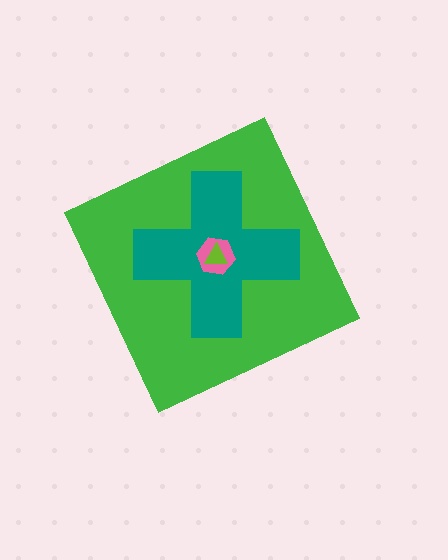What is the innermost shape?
The lime triangle.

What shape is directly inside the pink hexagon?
The lime triangle.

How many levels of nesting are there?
4.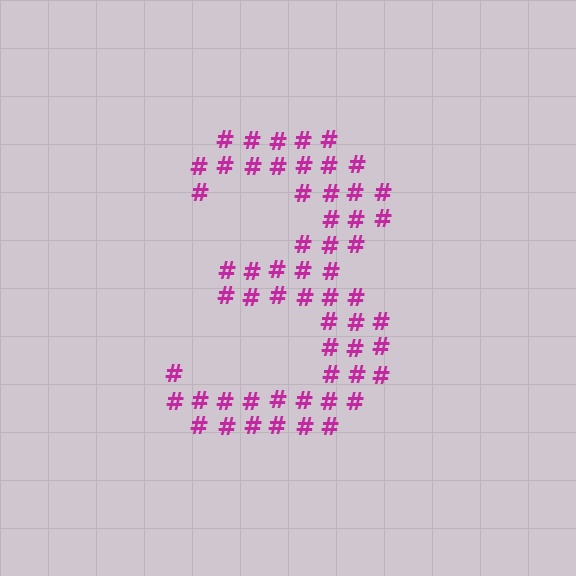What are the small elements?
The small elements are hash symbols.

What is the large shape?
The large shape is the digit 3.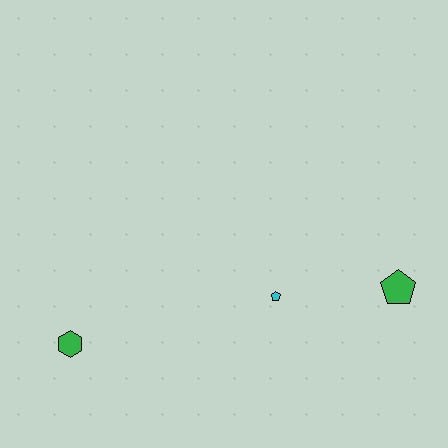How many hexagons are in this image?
There is 1 hexagon.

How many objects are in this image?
There are 3 objects.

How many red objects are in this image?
There are no red objects.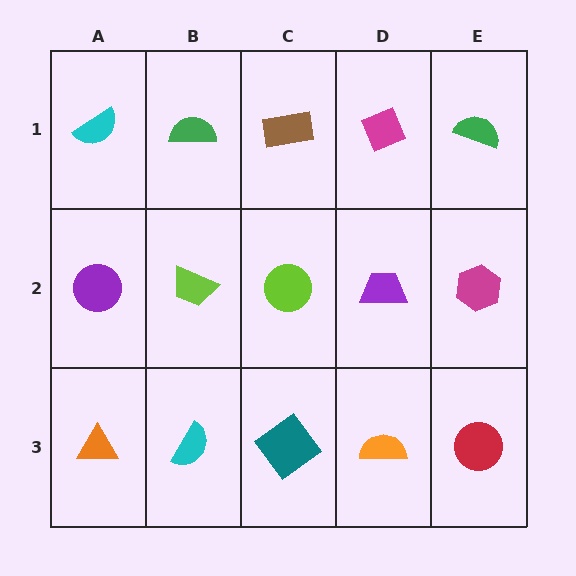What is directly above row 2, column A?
A cyan semicircle.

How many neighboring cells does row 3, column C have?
3.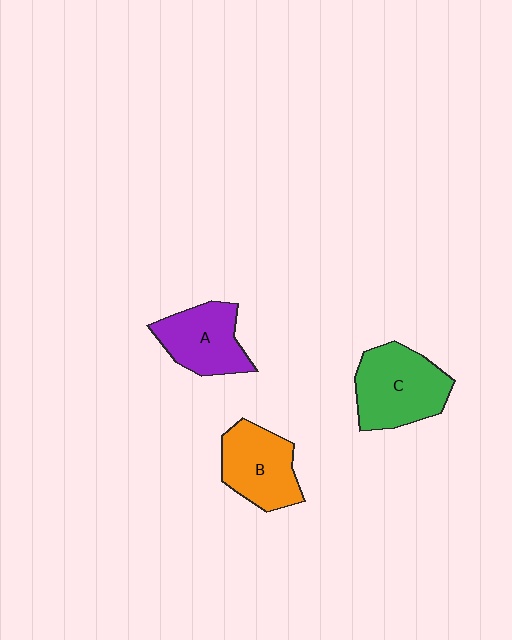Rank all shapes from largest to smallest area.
From largest to smallest: C (green), B (orange), A (purple).